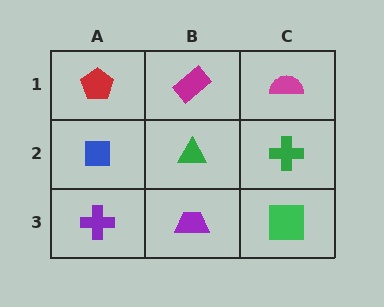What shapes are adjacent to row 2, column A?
A red pentagon (row 1, column A), a purple cross (row 3, column A), a green triangle (row 2, column B).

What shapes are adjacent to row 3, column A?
A blue square (row 2, column A), a purple trapezoid (row 3, column B).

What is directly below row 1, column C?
A green cross.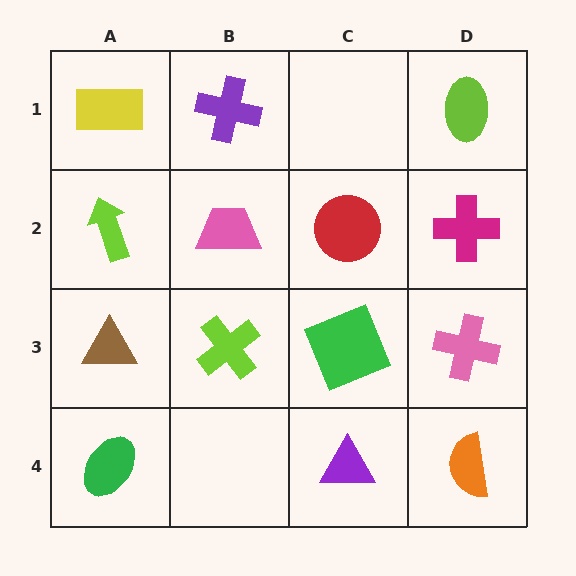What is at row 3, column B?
A lime cross.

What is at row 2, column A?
A lime arrow.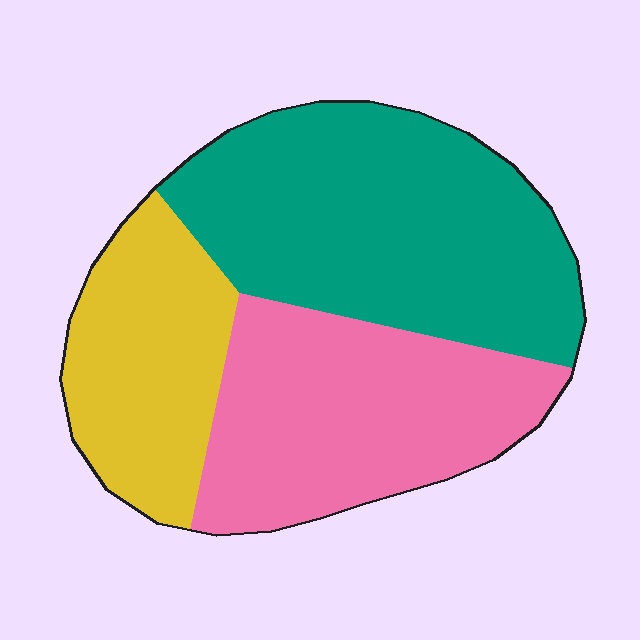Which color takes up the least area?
Yellow, at roughly 25%.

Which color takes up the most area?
Teal, at roughly 45%.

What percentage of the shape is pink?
Pink takes up about one third (1/3) of the shape.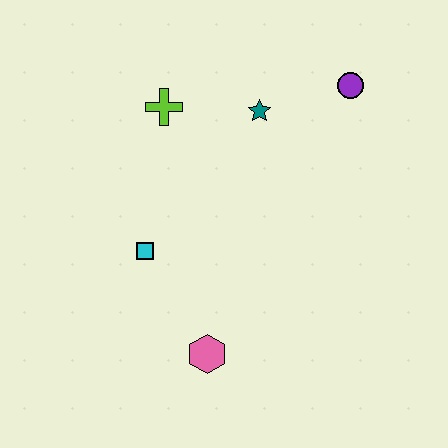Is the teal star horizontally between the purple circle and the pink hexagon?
Yes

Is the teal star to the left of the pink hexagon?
No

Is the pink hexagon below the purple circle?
Yes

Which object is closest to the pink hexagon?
The cyan square is closest to the pink hexagon.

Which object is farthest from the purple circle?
The pink hexagon is farthest from the purple circle.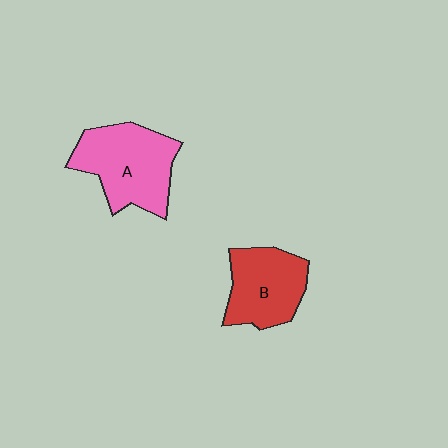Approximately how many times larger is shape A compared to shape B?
Approximately 1.3 times.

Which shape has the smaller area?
Shape B (red).